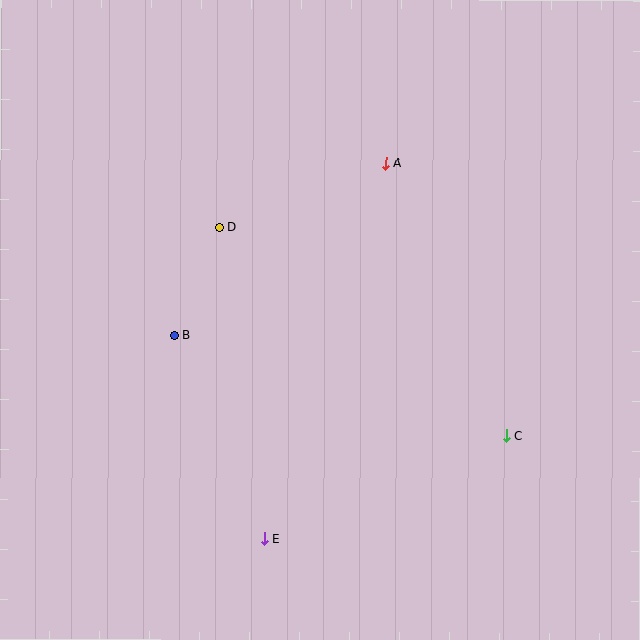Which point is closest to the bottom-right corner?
Point C is closest to the bottom-right corner.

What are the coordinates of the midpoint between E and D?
The midpoint between E and D is at (242, 383).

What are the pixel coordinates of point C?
Point C is at (506, 435).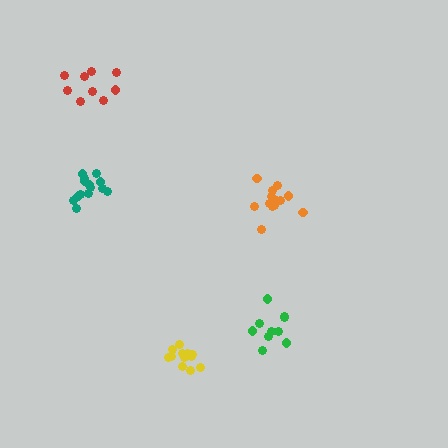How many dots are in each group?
Group 1: 14 dots, Group 2: 10 dots, Group 3: 14 dots, Group 4: 13 dots, Group 5: 9 dots (60 total).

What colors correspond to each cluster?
The clusters are colored: teal, green, orange, yellow, red.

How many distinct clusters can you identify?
There are 5 distinct clusters.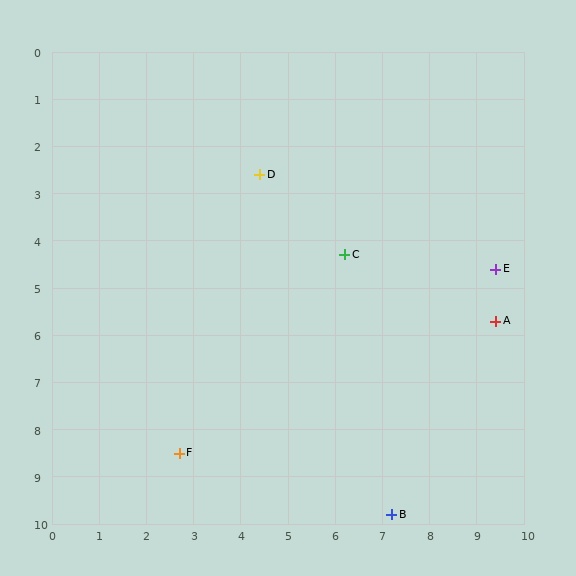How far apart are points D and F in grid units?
Points D and F are about 6.1 grid units apart.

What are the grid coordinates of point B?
Point B is at approximately (7.2, 9.8).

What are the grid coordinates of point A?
Point A is at approximately (9.4, 5.7).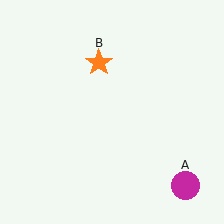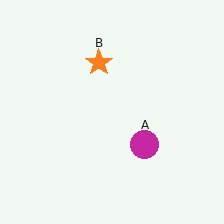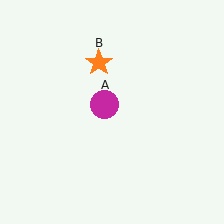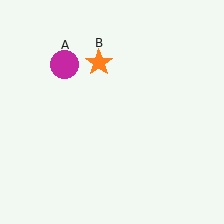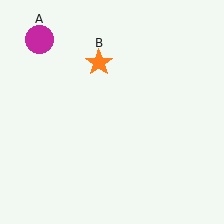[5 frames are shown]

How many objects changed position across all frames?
1 object changed position: magenta circle (object A).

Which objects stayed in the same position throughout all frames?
Orange star (object B) remained stationary.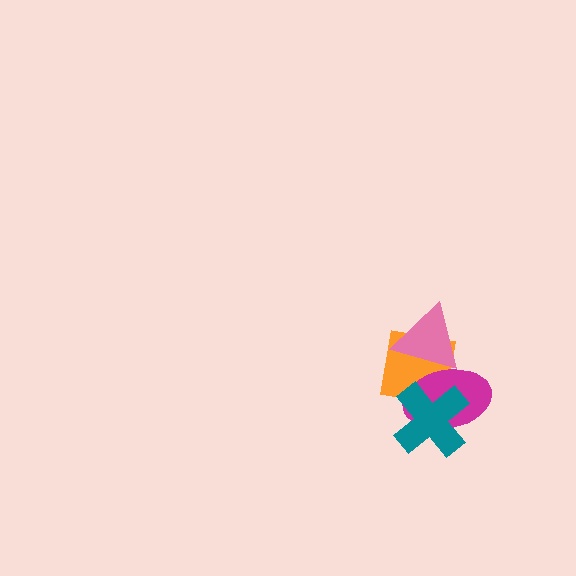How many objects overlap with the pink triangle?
2 objects overlap with the pink triangle.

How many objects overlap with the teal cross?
2 objects overlap with the teal cross.